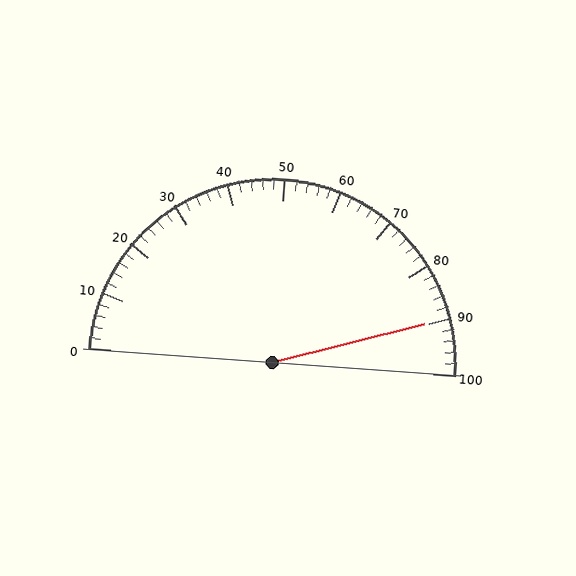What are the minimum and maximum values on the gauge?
The gauge ranges from 0 to 100.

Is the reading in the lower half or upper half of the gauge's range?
The reading is in the upper half of the range (0 to 100).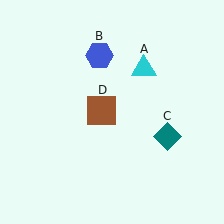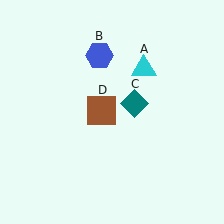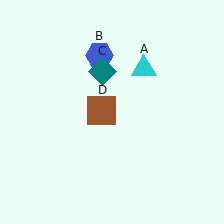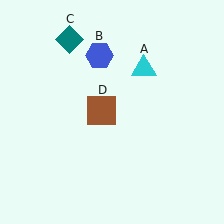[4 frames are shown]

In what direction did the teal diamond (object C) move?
The teal diamond (object C) moved up and to the left.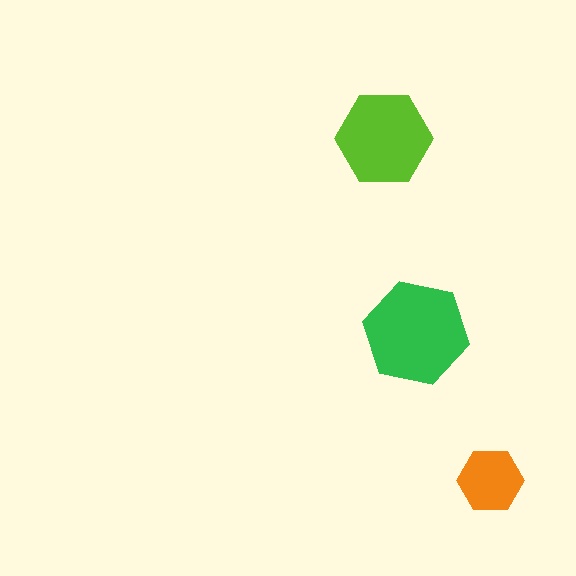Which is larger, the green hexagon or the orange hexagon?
The green one.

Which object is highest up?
The lime hexagon is topmost.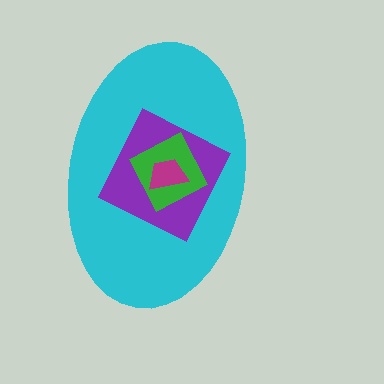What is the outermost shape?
The cyan ellipse.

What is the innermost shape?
The magenta trapezoid.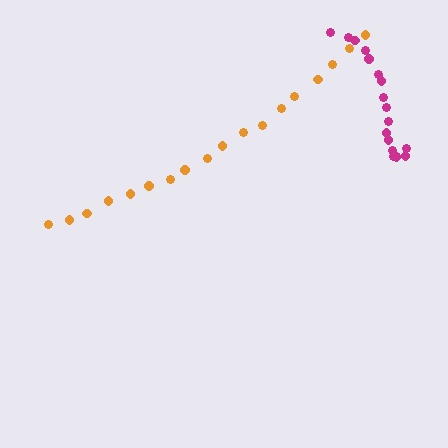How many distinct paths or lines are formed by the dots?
There are 2 distinct paths.